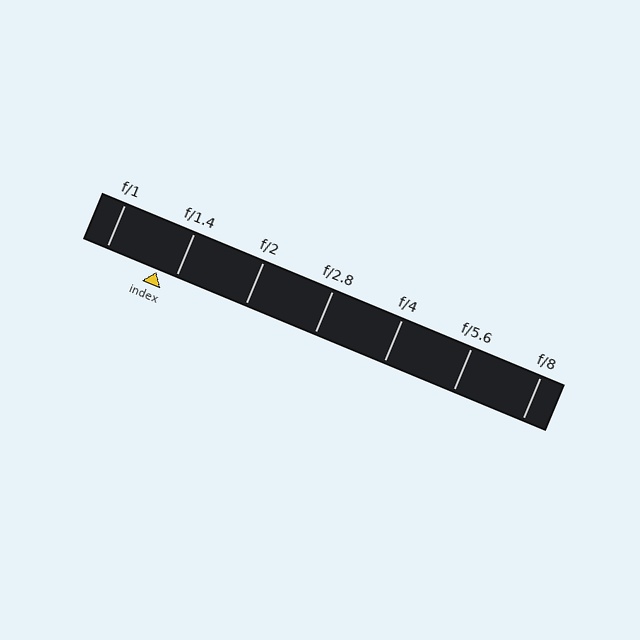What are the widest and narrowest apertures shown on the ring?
The widest aperture shown is f/1 and the narrowest is f/8.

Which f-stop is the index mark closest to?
The index mark is closest to f/1.4.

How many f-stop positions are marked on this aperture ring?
There are 7 f-stop positions marked.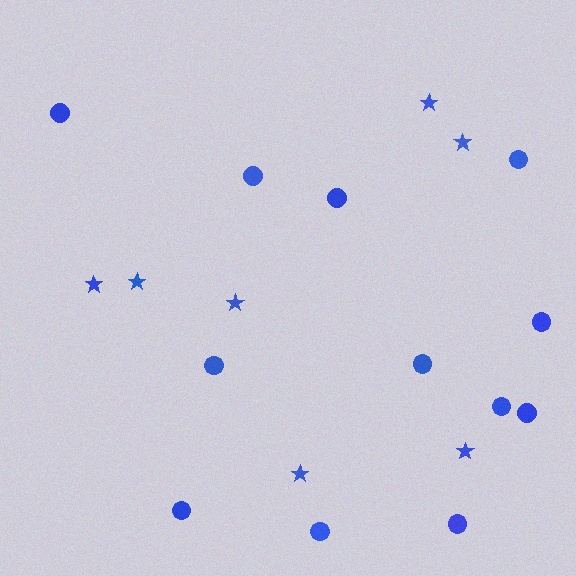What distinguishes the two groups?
There are 2 groups: one group of circles (12) and one group of stars (7).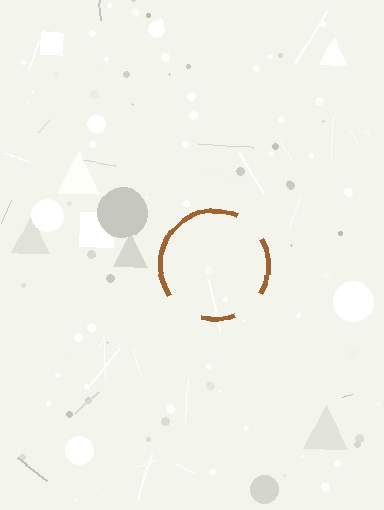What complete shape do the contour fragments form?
The contour fragments form a circle.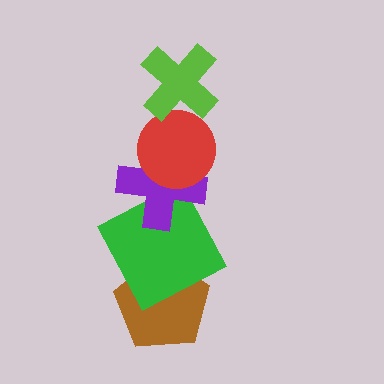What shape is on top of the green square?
The purple cross is on top of the green square.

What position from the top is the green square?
The green square is 4th from the top.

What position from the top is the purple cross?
The purple cross is 3rd from the top.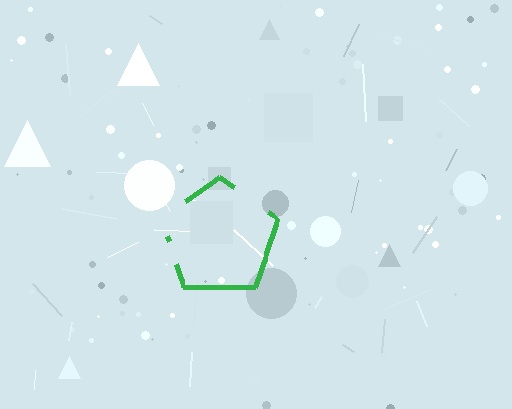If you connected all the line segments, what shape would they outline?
They would outline a pentagon.